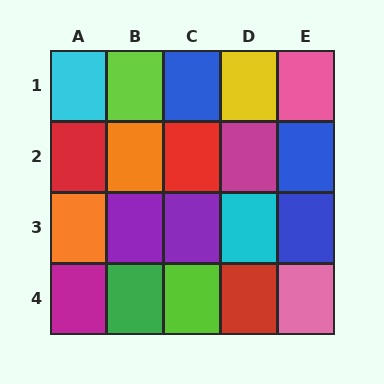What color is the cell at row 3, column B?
Purple.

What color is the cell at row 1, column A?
Cyan.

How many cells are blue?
3 cells are blue.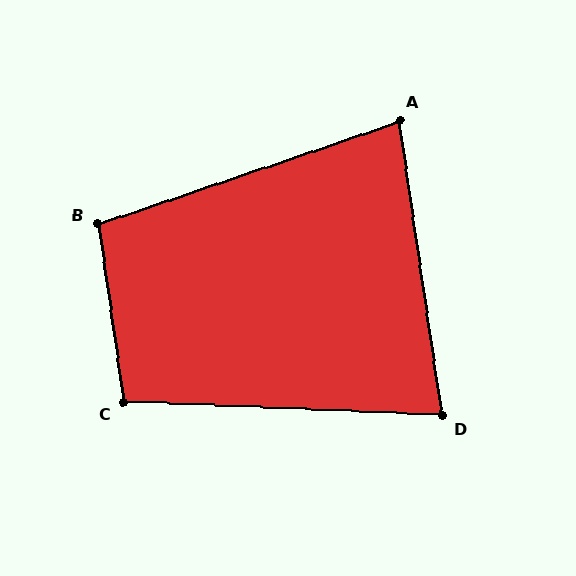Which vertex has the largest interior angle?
B, at approximately 101 degrees.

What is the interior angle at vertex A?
Approximately 80 degrees (acute).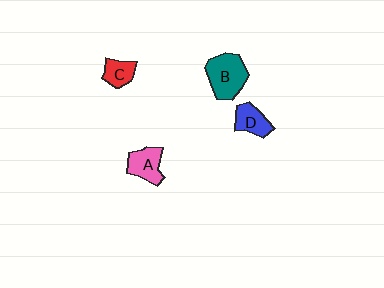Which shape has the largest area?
Shape B (teal).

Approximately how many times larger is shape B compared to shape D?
Approximately 1.7 times.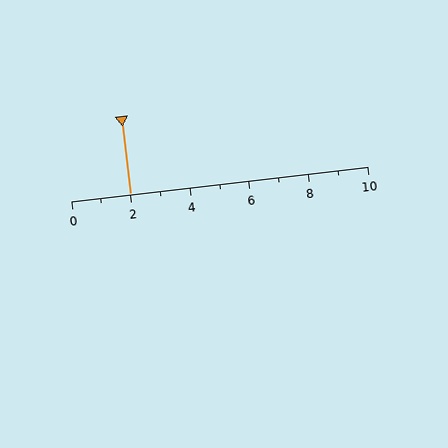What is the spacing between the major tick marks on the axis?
The major ticks are spaced 2 apart.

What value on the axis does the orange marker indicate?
The marker indicates approximately 2.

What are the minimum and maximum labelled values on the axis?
The axis runs from 0 to 10.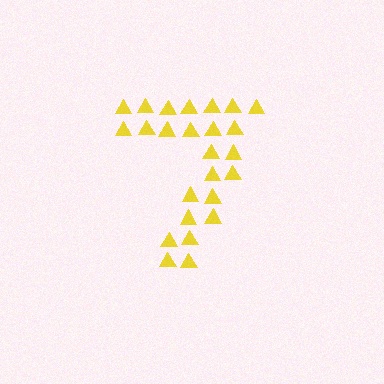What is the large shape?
The large shape is the digit 7.